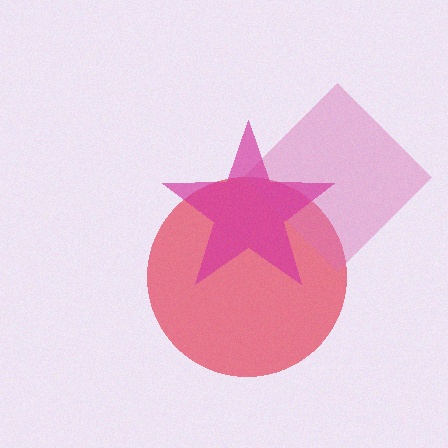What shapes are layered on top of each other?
The layered shapes are: a red circle, a pink diamond, a magenta star.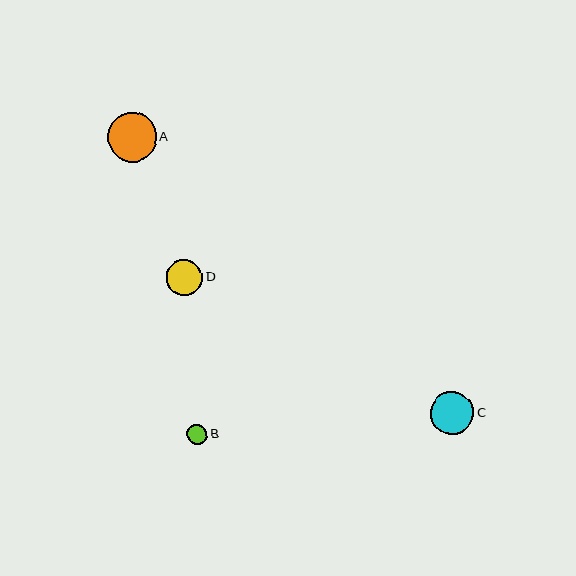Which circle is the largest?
Circle A is the largest with a size of approximately 49 pixels.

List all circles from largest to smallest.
From largest to smallest: A, C, D, B.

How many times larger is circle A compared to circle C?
Circle A is approximately 1.1 times the size of circle C.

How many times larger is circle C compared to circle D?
Circle C is approximately 1.2 times the size of circle D.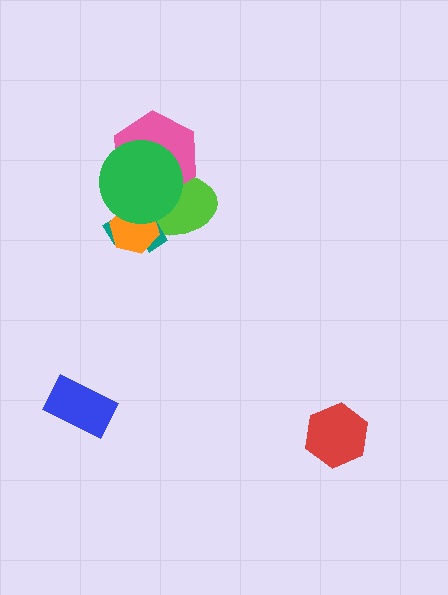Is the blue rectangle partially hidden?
No, no other shape covers it.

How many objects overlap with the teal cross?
4 objects overlap with the teal cross.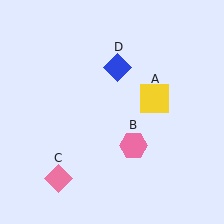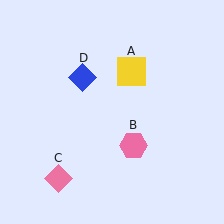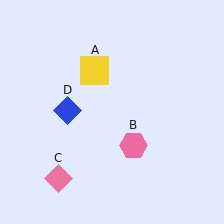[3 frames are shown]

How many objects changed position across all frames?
2 objects changed position: yellow square (object A), blue diamond (object D).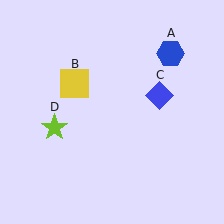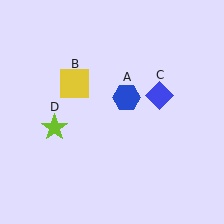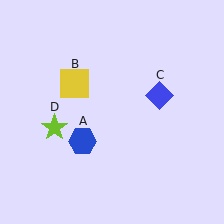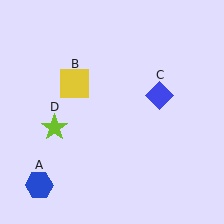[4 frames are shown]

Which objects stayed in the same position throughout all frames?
Yellow square (object B) and blue diamond (object C) and lime star (object D) remained stationary.